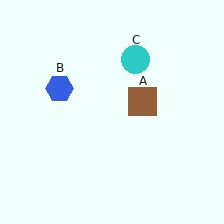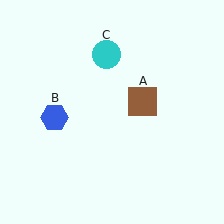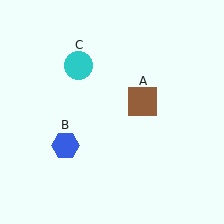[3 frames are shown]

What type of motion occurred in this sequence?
The blue hexagon (object B), cyan circle (object C) rotated counterclockwise around the center of the scene.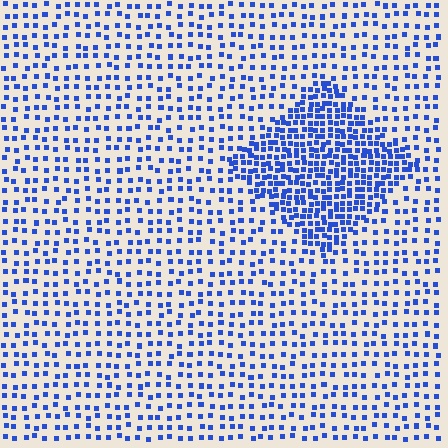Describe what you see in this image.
The image contains small blue elements arranged at two different densities. A diamond-shaped region is visible where the elements are more densely packed than the surrounding area.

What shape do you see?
I see a diamond.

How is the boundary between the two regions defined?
The boundary is defined by a change in element density (approximately 2.4x ratio). All elements are the same color, size, and shape.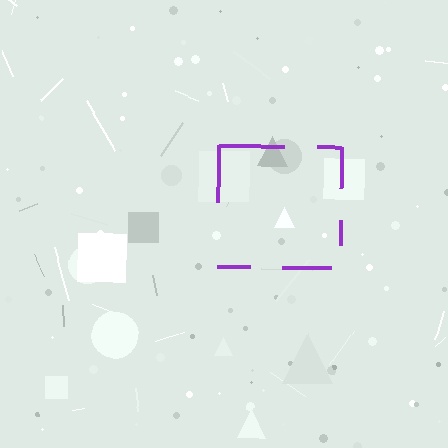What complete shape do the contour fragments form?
The contour fragments form a square.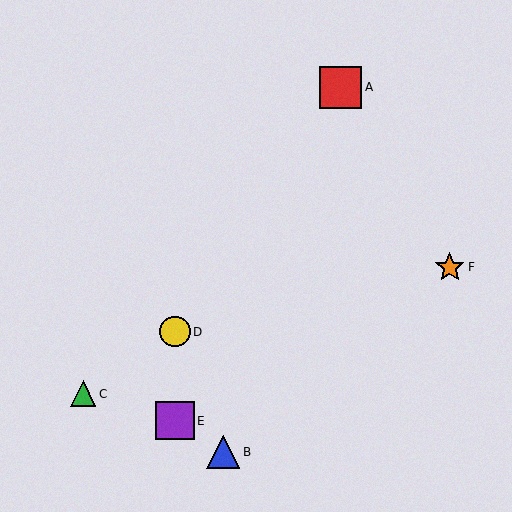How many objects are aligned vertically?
2 objects (D, E) are aligned vertically.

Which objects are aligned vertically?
Objects D, E are aligned vertically.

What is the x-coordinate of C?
Object C is at x≈83.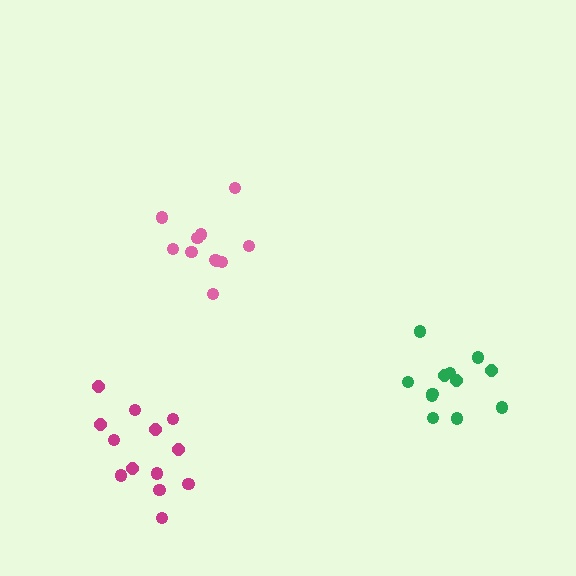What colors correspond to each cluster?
The clusters are colored: green, pink, magenta.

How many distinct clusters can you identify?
There are 3 distinct clusters.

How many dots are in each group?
Group 1: 12 dots, Group 2: 11 dots, Group 3: 13 dots (36 total).